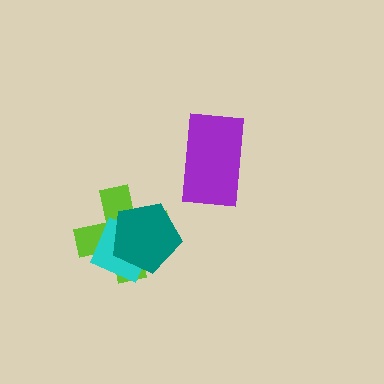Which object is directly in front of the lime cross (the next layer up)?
The cyan diamond is directly in front of the lime cross.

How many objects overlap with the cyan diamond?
2 objects overlap with the cyan diamond.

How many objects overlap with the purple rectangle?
0 objects overlap with the purple rectangle.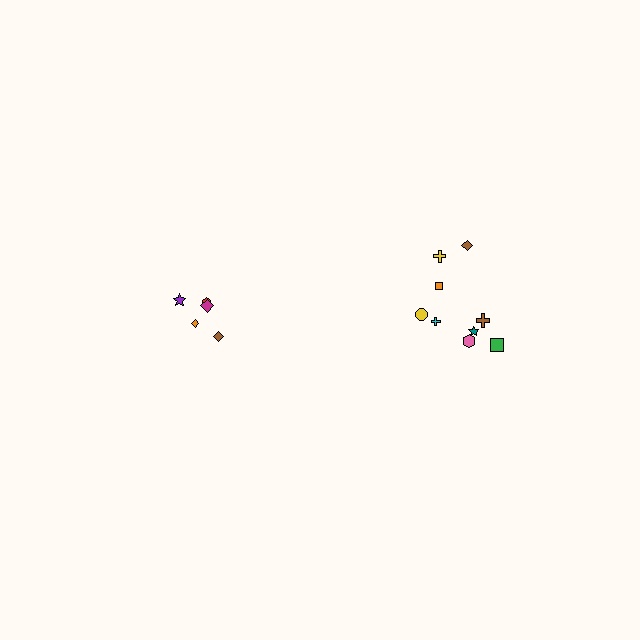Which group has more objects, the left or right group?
The right group.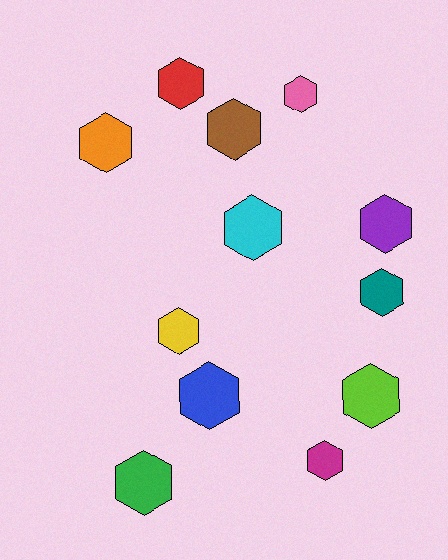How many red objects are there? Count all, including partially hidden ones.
There is 1 red object.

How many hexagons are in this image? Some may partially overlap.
There are 12 hexagons.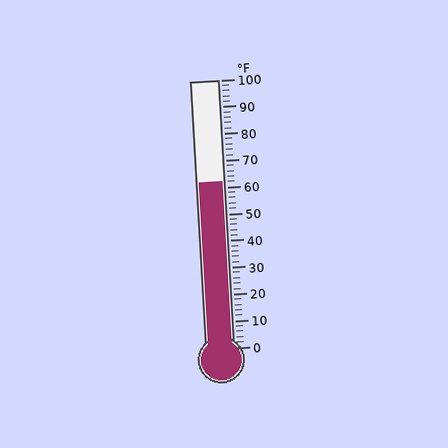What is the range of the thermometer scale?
The thermometer scale ranges from 0°F to 100°F.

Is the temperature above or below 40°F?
The temperature is above 40°F.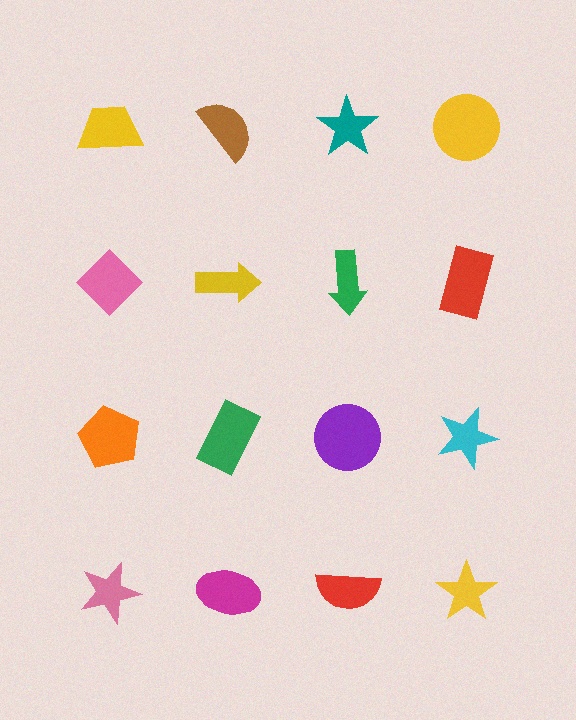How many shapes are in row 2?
4 shapes.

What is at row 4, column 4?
A yellow star.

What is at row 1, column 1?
A yellow trapezoid.